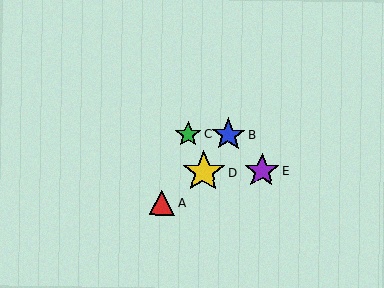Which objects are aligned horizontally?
Objects B, C are aligned horizontally.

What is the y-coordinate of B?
Object B is at y≈135.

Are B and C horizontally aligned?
Yes, both are at y≈135.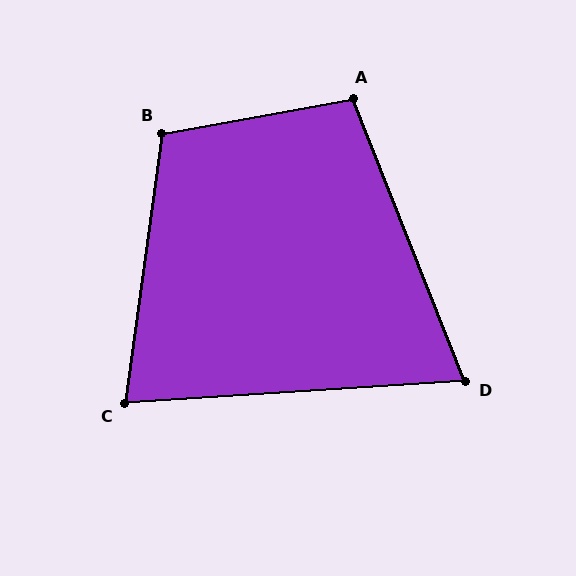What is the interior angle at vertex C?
Approximately 79 degrees (acute).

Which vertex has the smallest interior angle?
D, at approximately 72 degrees.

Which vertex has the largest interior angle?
B, at approximately 108 degrees.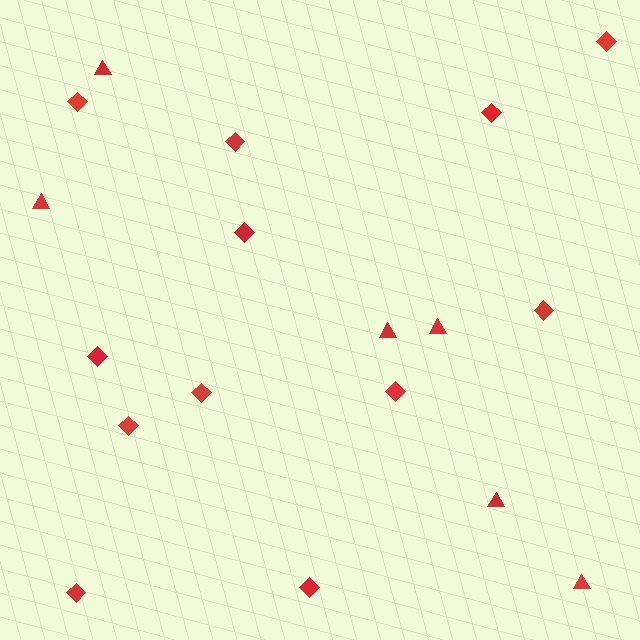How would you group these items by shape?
There are 2 groups: one group of diamonds (12) and one group of triangles (6).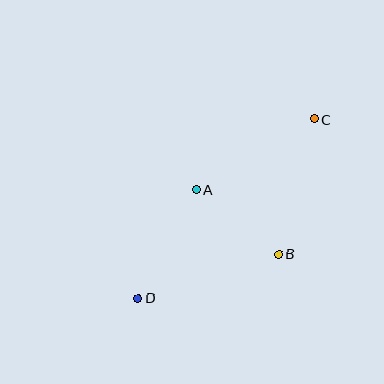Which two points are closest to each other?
Points A and B are closest to each other.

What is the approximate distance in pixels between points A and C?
The distance between A and C is approximately 137 pixels.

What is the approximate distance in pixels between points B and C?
The distance between B and C is approximately 139 pixels.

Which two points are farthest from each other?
Points C and D are farthest from each other.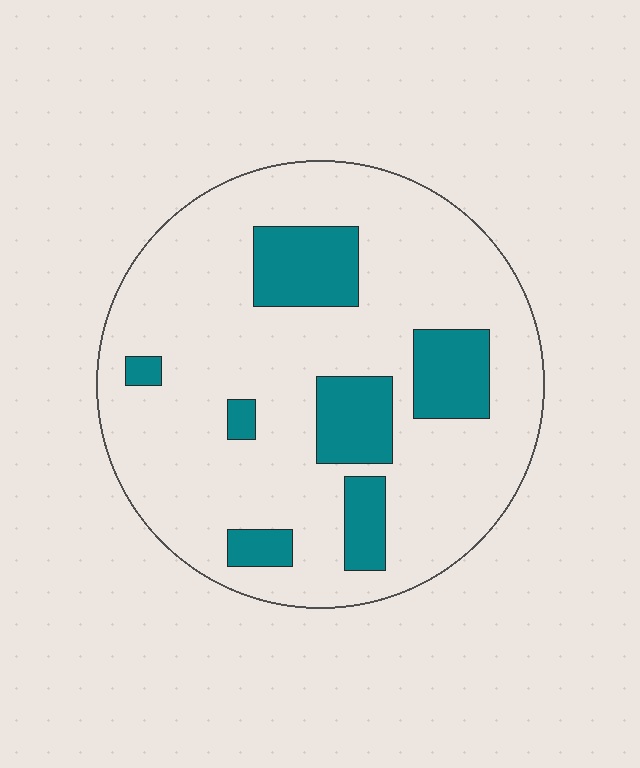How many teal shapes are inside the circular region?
7.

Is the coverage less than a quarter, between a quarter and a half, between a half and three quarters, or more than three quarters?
Less than a quarter.